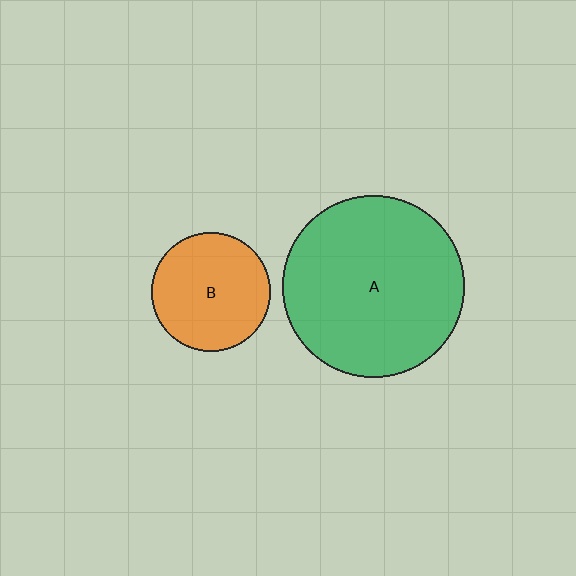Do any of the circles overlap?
No, none of the circles overlap.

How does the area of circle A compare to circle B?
Approximately 2.3 times.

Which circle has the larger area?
Circle A (green).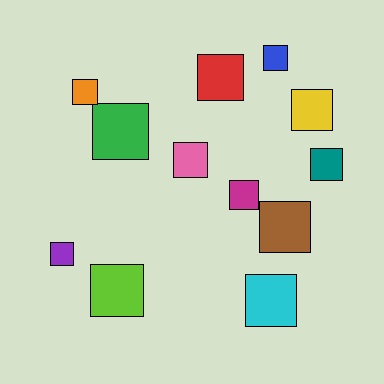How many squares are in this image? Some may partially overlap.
There are 12 squares.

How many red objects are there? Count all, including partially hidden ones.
There is 1 red object.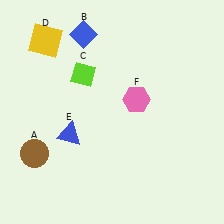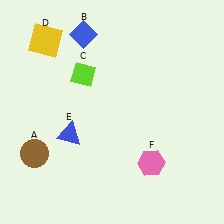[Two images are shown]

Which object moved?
The pink hexagon (F) moved down.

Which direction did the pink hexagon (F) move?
The pink hexagon (F) moved down.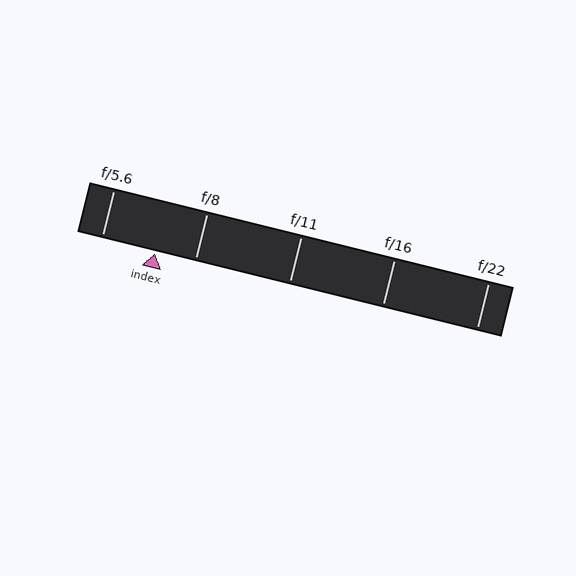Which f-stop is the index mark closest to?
The index mark is closest to f/8.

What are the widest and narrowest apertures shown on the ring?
The widest aperture shown is f/5.6 and the narrowest is f/22.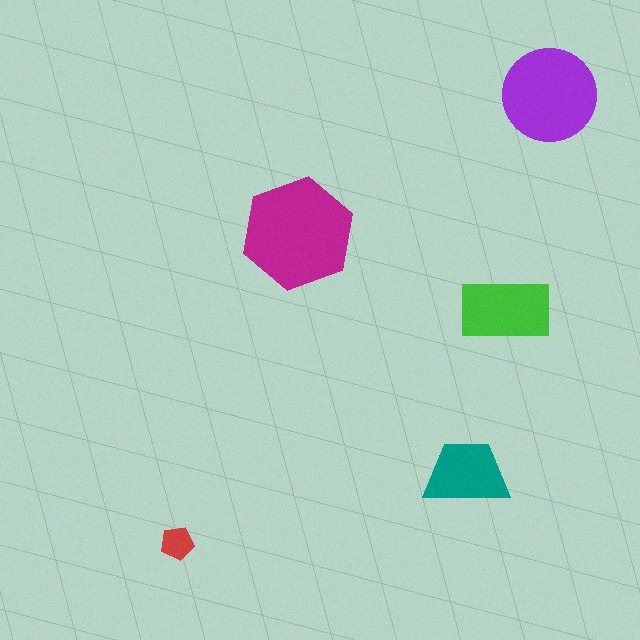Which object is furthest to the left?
The red pentagon is leftmost.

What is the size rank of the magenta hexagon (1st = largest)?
1st.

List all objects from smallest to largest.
The red pentagon, the teal trapezoid, the green rectangle, the purple circle, the magenta hexagon.